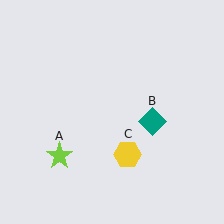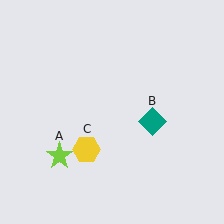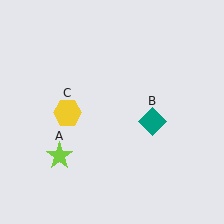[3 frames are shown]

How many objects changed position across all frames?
1 object changed position: yellow hexagon (object C).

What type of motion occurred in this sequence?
The yellow hexagon (object C) rotated clockwise around the center of the scene.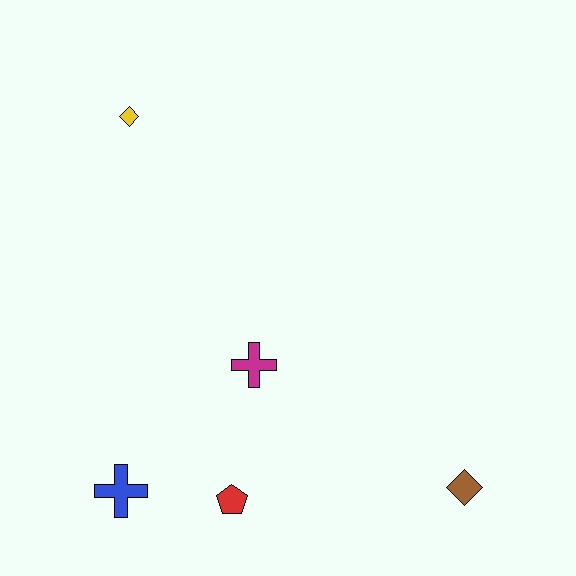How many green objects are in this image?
There are no green objects.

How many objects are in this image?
There are 5 objects.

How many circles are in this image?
There are no circles.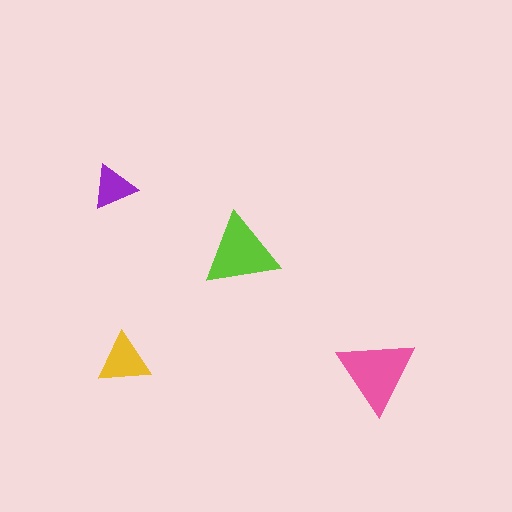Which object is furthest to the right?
The pink triangle is rightmost.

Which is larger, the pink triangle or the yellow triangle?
The pink one.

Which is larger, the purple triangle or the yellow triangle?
The yellow one.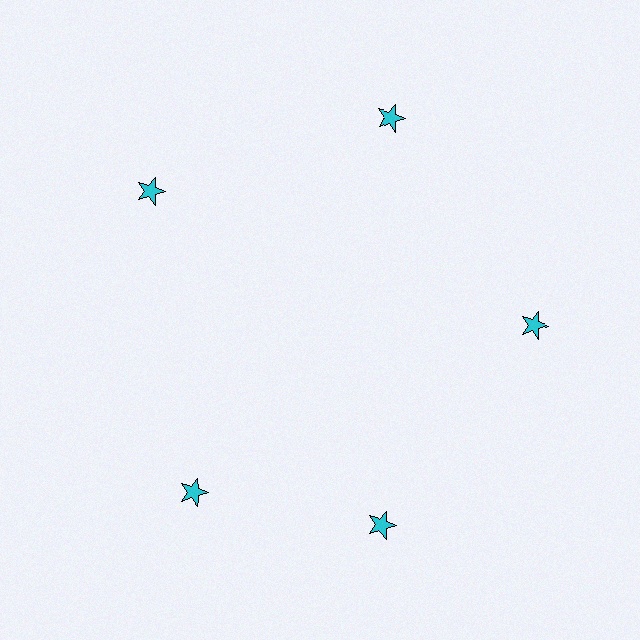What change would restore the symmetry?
The symmetry would be restored by rotating it back into even spacing with its neighbors so that all 5 stars sit at equal angles and equal distance from the center.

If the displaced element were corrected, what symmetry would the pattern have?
It would have 5-fold rotational symmetry — the pattern would map onto itself every 72 degrees.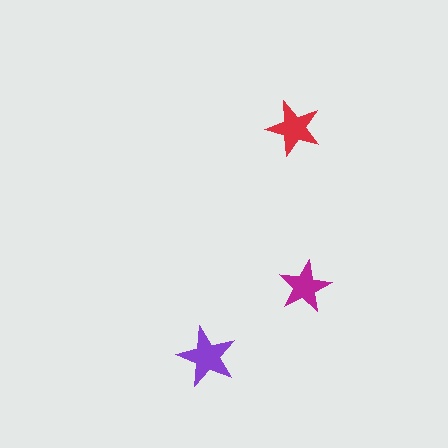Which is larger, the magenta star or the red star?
The red one.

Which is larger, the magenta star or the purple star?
The purple one.